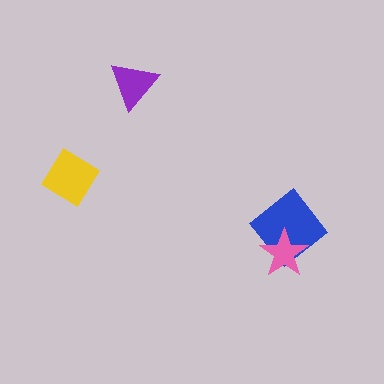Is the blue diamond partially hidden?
Yes, it is partially covered by another shape.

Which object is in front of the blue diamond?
The pink star is in front of the blue diamond.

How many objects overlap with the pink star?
1 object overlaps with the pink star.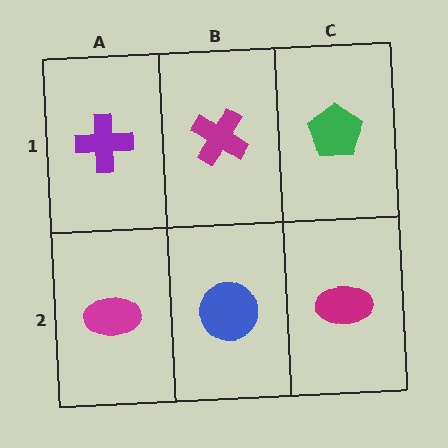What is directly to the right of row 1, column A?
A magenta cross.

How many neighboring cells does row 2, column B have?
3.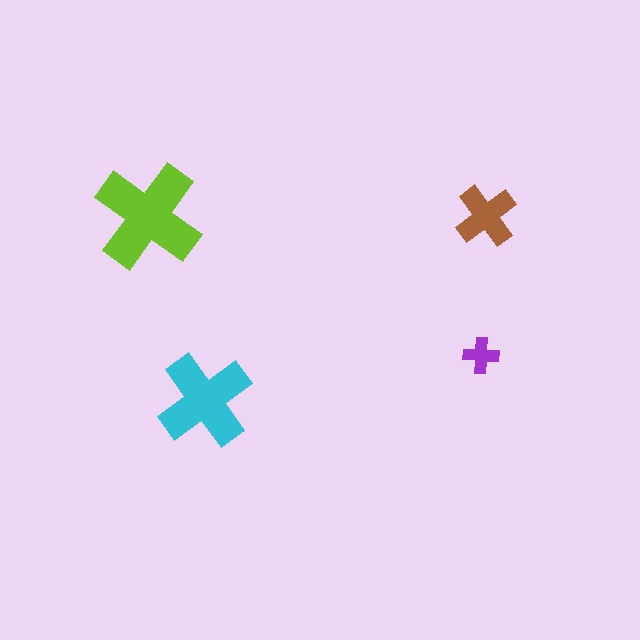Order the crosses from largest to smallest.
the lime one, the cyan one, the brown one, the purple one.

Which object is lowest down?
The cyan cross is bottommost.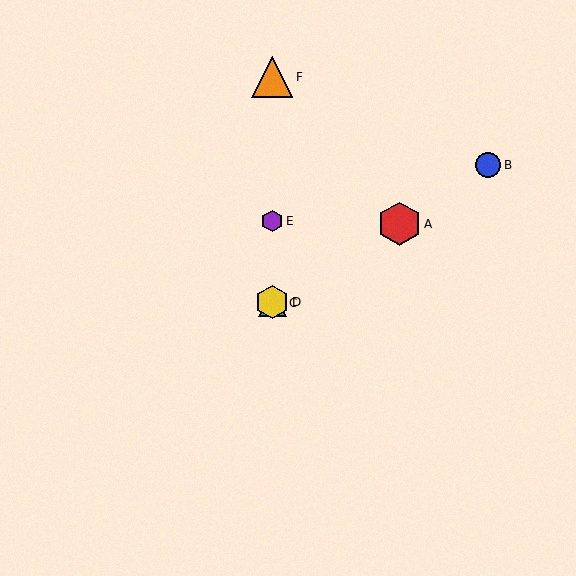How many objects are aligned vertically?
4 objects (C, D, E, F) are aligned vertically.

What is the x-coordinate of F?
Object F is at x≈272.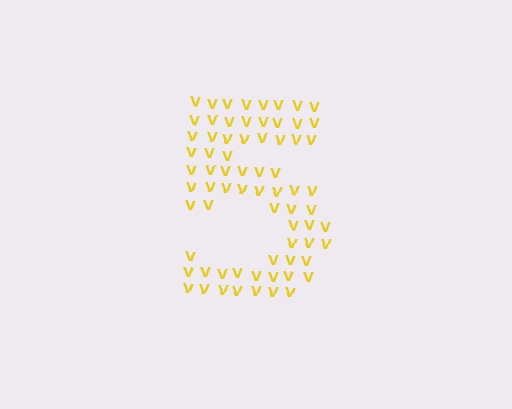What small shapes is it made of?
It is made of small letter V's.